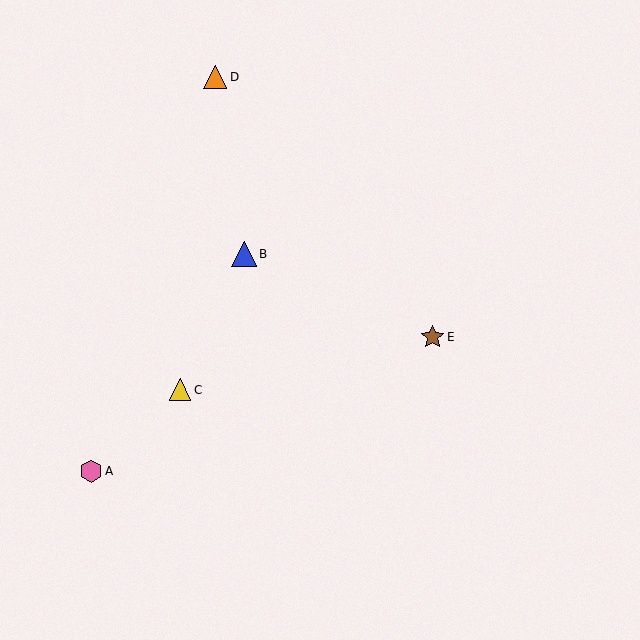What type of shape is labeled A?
Shape A is a pink hexagon.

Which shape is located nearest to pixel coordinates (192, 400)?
The yellow triangle (labeled C) at (180, 390) is nearest to that location.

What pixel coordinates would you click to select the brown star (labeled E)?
Click at (432, 337) to select the brown star E.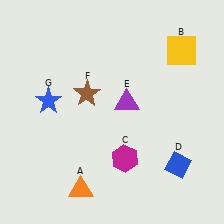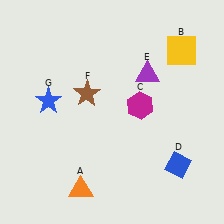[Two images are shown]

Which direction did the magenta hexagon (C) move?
The magenta hexagon (C) moved up.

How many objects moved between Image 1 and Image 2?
2 objects moved between the two images.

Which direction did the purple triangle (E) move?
The purple triangle (E) moved up.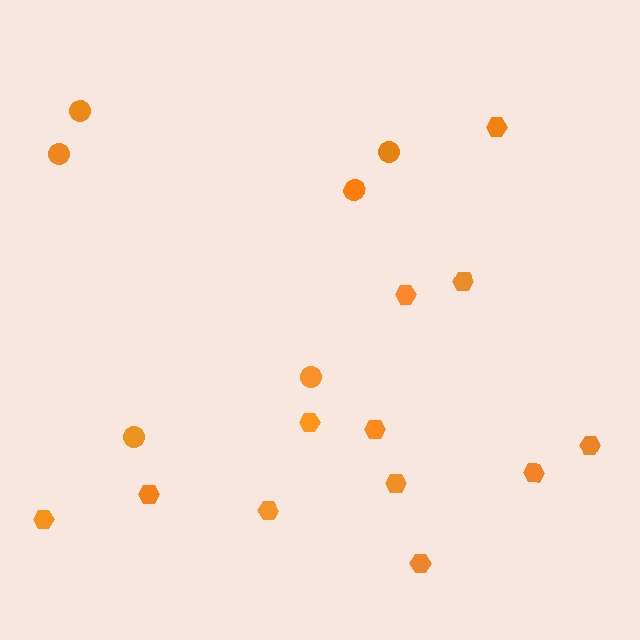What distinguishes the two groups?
There are 2 groups: one group of circles (6) and one group of hexagons (12).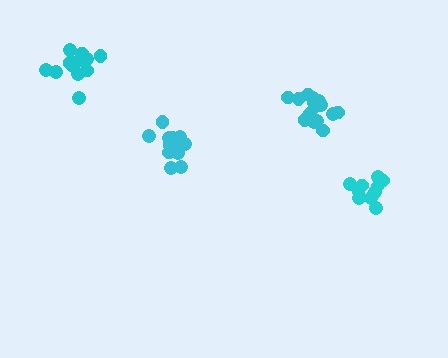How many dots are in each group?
Group 1: 12 dots, Group 2: 11 dots, Group 3: 16 dots, Group 4: 13 dots (52 total).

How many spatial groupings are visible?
There are 4 spatial groupings.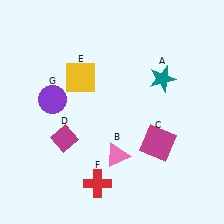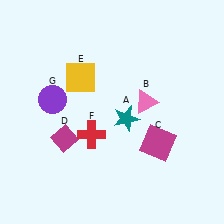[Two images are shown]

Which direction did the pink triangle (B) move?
The pink triangle (B) moved up.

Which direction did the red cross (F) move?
The red cross (F) moved up.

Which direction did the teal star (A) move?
The teal star (A) moved down.